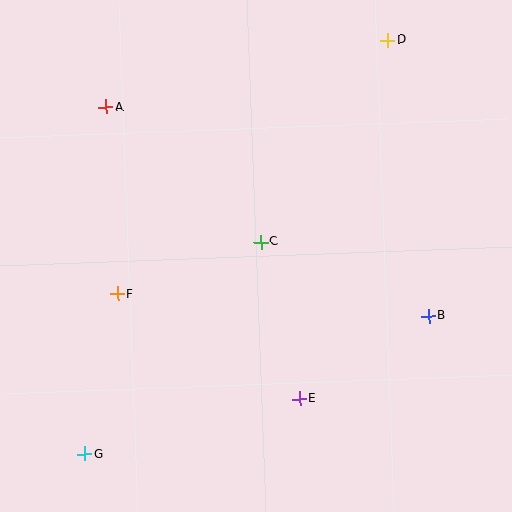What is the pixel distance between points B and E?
The distance between B and E is 153 pixels.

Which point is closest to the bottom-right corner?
Point B is closest to the bottom-right corner.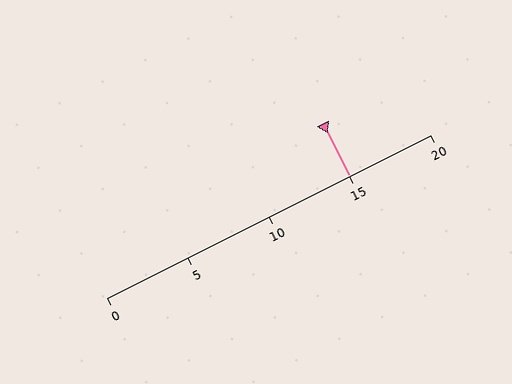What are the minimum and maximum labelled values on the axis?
The axis runs from 0 to 20.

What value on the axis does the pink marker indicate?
The marker indicates approximately 15.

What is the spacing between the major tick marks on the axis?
The major ticks are spaced 5 apart.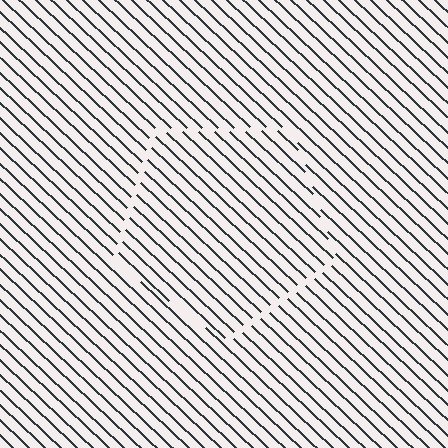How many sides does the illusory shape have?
5 sides — the line-ends trace a pentagon.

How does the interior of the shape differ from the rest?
The interior of the shape contains the same grating, shifted by half a period — the contour is defined by the phase discontinuity where line-ends from the inner and outer gratings abut.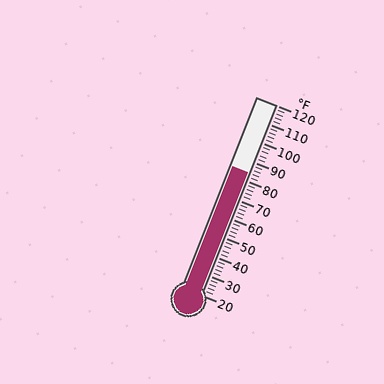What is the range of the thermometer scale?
The thermometer scale ranges from 20°F to 120°F.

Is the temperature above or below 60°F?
The temperature is above 60°F.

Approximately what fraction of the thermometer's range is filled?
The thermometer is filled to approximately 65% of its range.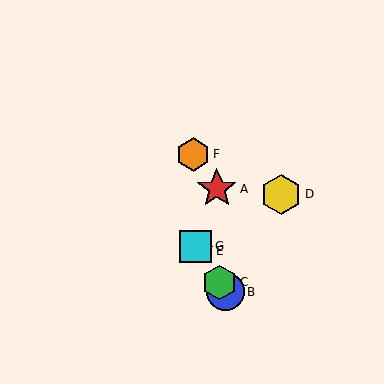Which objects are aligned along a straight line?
Objects B, C, E, G are aligned along a straight line.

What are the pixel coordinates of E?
Object E is at (199, 251).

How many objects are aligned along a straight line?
4 objects (B, C, E, G) are aligned along a straight line.